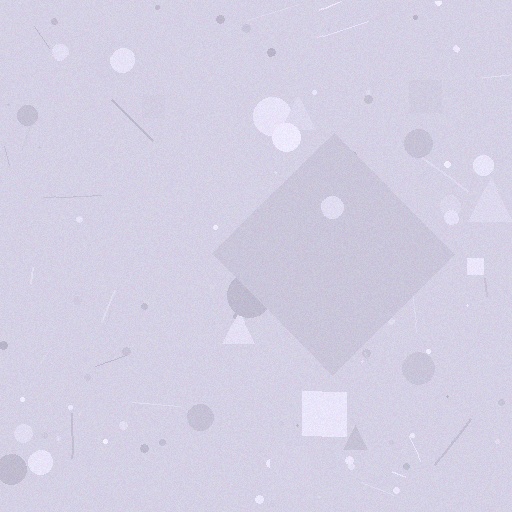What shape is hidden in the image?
A diamond is hidden in the image.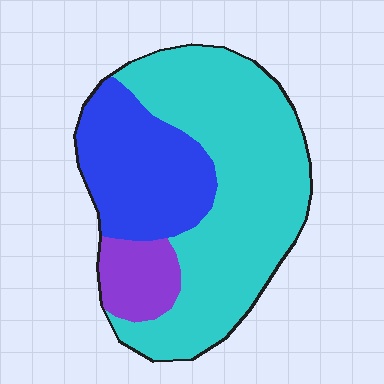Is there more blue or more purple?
Blue.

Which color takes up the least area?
Purple, at roughly 10%.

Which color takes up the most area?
Cyan, at roughly 60%.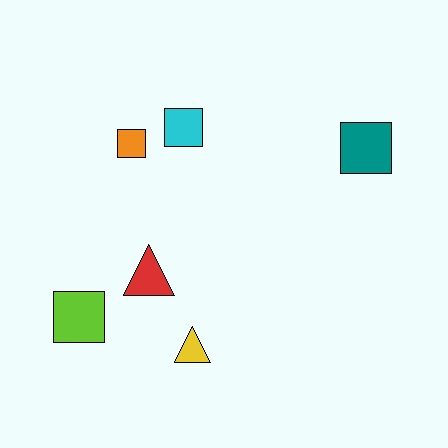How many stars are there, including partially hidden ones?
There are no stars.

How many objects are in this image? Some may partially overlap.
There are 6 objects.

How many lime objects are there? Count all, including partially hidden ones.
There is 1 lime object.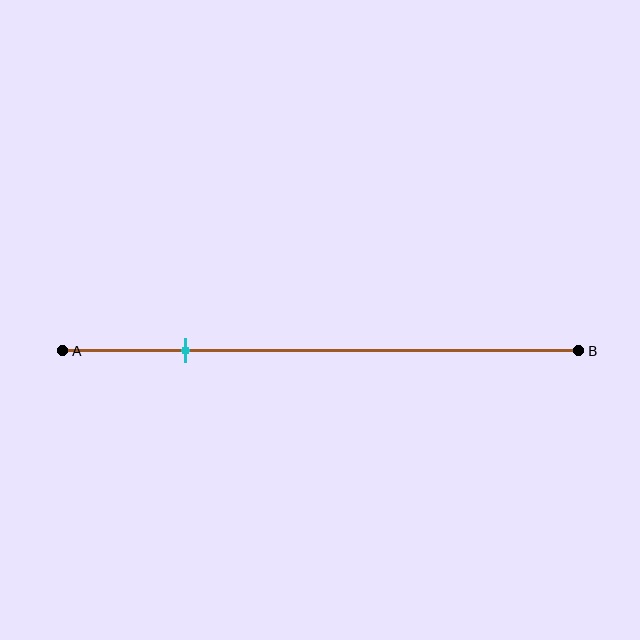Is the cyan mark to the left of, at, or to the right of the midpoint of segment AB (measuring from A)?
The cyan mark is to the left of the midpoint of segment AB.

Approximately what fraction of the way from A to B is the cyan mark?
The cyan mark is approximately 25% of the way from A to B.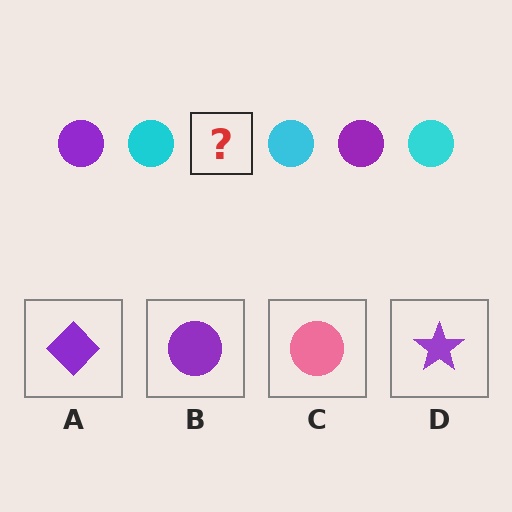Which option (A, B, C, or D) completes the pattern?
B.